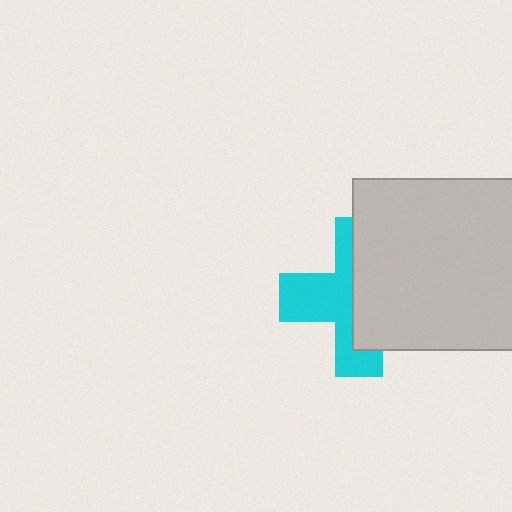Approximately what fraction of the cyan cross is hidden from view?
Roughly 53% of the cyan cross is hidden behind the light gray rectangle.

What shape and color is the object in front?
The object in front is a light gray rectangle.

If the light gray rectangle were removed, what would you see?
You would see the complete cyan cross.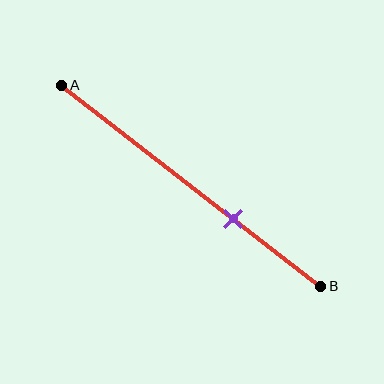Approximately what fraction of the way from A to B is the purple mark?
The purple mark is approximately 65% of the way from A to B.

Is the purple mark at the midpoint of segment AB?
No, the mark is at about 65% from A, not at the 50% midpoint.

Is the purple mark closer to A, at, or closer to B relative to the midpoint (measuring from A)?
The purple mark is closer to point B than the midpoint of segment AB.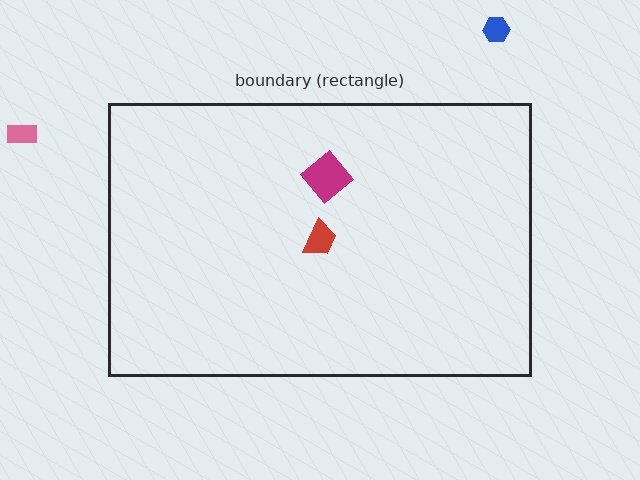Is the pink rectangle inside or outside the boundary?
Outside.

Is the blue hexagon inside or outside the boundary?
Outside.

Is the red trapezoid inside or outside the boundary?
Inside.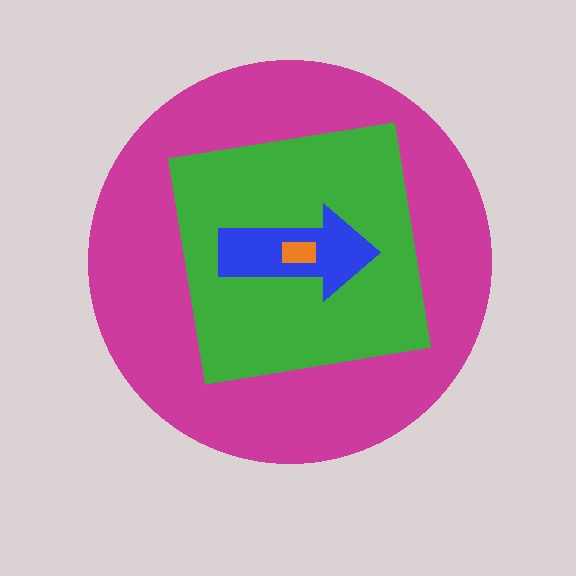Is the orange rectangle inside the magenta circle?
Yes.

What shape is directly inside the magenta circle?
The green square.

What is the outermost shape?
The magenta circle.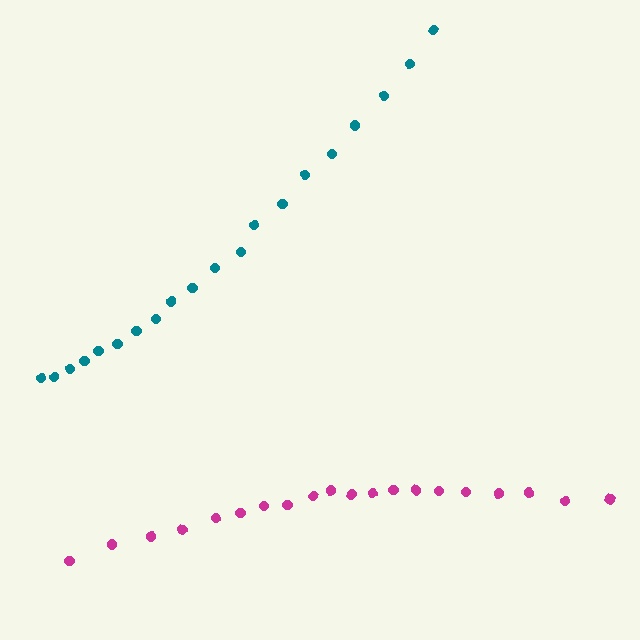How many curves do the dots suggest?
There are 2 distinct paths.